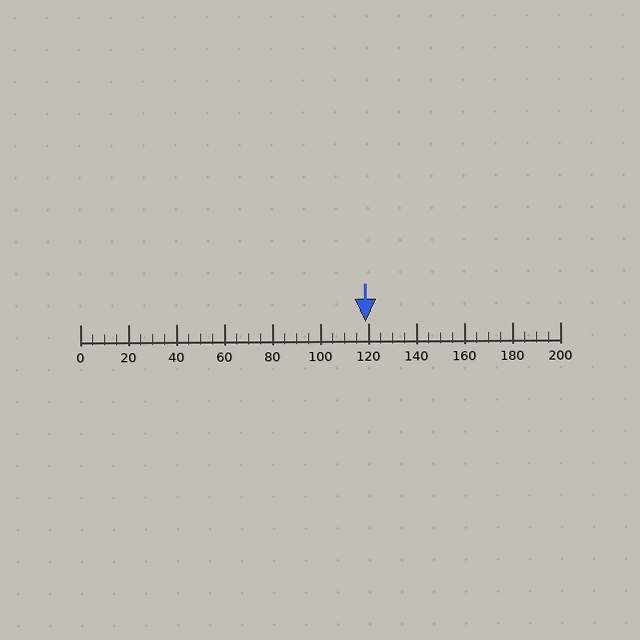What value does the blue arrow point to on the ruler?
The blue arrow points to approximately 119.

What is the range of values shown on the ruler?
The ruler shows values from 0 to 200.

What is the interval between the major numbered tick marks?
The major tick marks are spaced 20 units apart.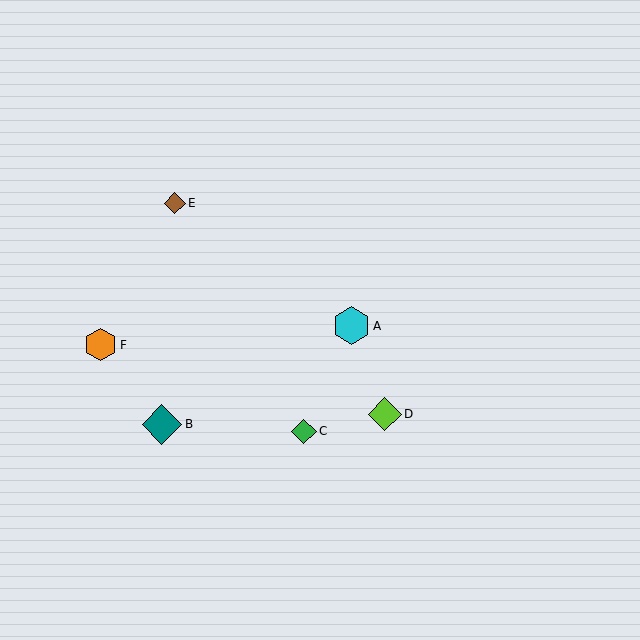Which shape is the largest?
The teal diamond (labeled B) is the largest.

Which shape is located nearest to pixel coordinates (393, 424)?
The lime diamond (labeled D) at (385, 414) is nearest to that location.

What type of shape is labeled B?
Shape B is a teal diamond.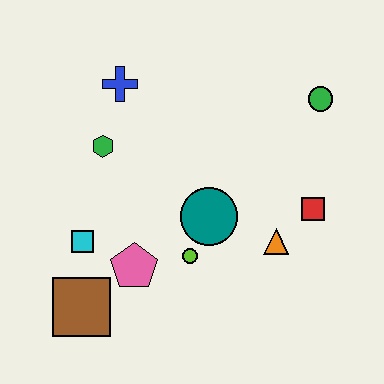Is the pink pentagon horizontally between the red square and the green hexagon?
Yes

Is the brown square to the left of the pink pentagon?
Yes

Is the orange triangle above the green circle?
No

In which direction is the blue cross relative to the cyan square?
The blue cross is above the cyan square.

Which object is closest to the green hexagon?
The blue cross is closest to the green hexagon.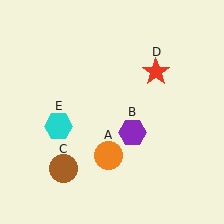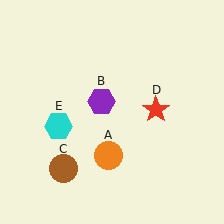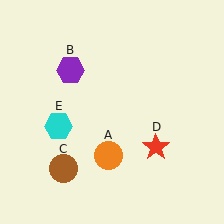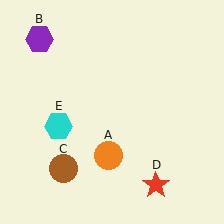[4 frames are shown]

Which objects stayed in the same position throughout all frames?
Orange circle (object A) and brown circle (object C) and cyan hexagon (object E) remained stationary.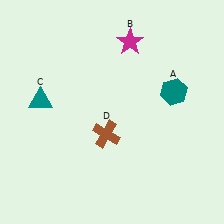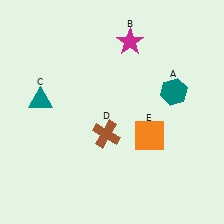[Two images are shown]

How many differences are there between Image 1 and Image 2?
There is 1 difference between the two images.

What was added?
An orange square (E) was added in Image 2.